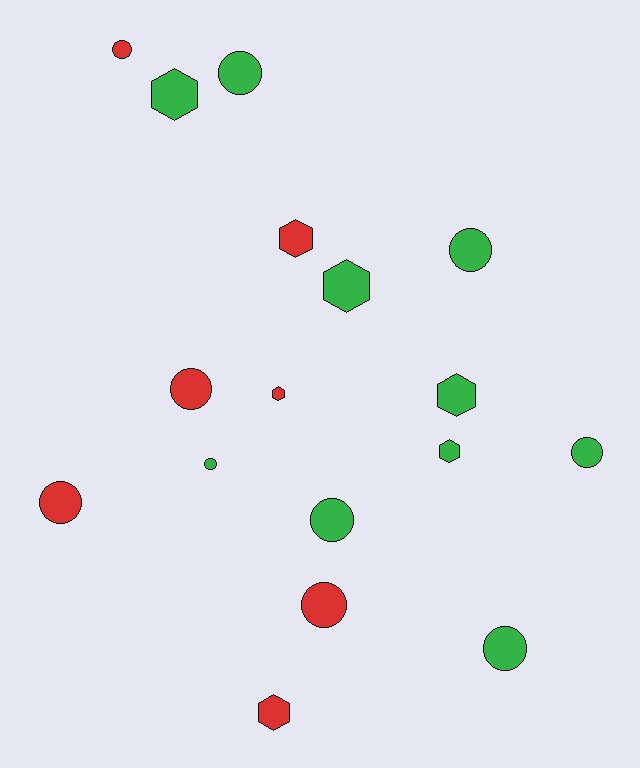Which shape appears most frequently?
Circle, with 10 objects.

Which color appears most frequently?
Green, with 10 objects.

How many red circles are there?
There are 4 red circles.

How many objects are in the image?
There are 17 objects.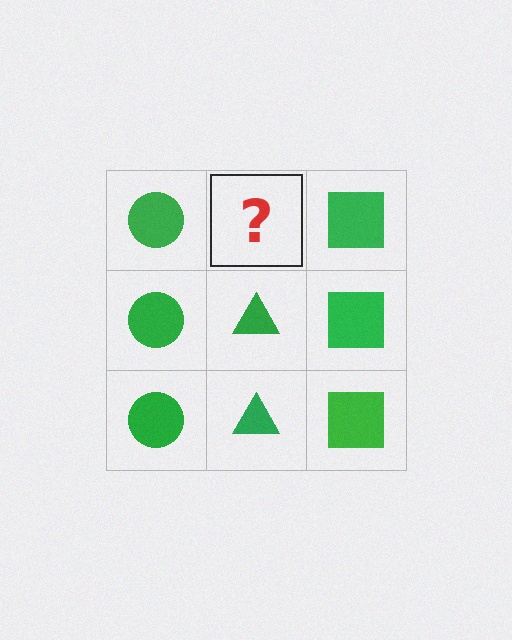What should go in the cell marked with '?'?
The missing cell should contain a green triangle.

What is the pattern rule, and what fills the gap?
The rule is that each column has a consistent shape. The gap should be filled with a green triangle.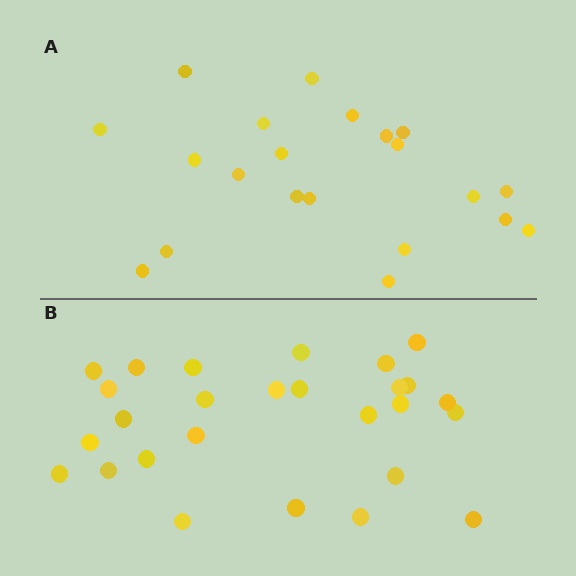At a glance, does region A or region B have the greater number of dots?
Region B (the bottom region) has more dots.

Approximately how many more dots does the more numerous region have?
Region B has about 6 more dots than region A.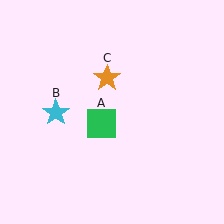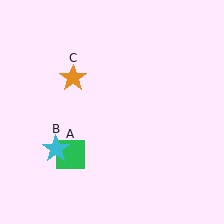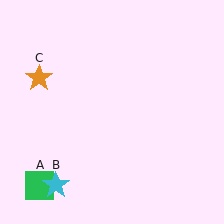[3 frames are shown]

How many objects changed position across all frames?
3 objects changed position: green square (object A), cyan star (object B), orange star (object C).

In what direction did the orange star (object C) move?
The orange star (object C) moved left.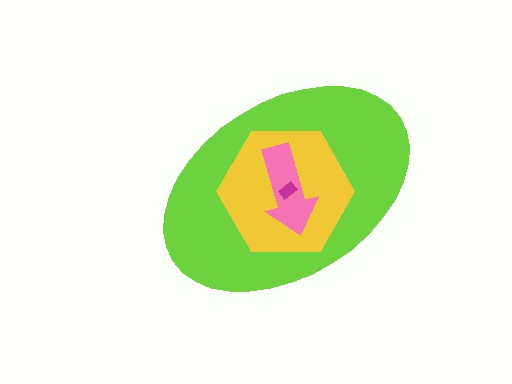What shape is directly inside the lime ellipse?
The yellow hexagon.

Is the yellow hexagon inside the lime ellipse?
Yes.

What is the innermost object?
The magenta rectangle.